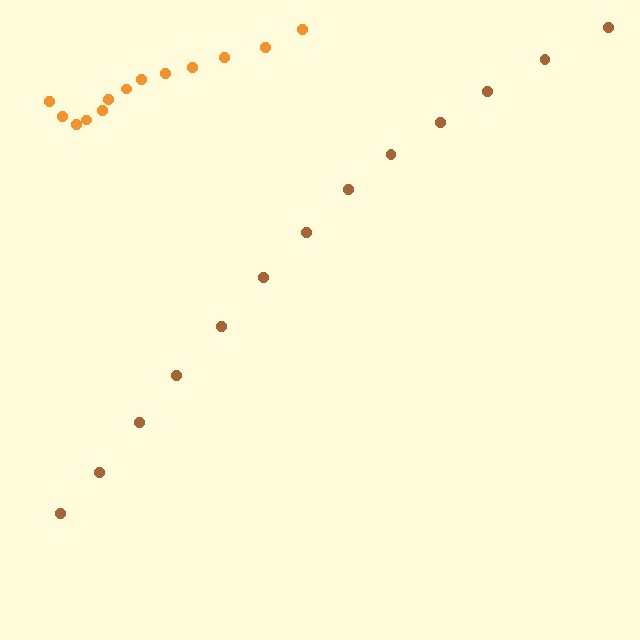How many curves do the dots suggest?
There are 2 distinct paths.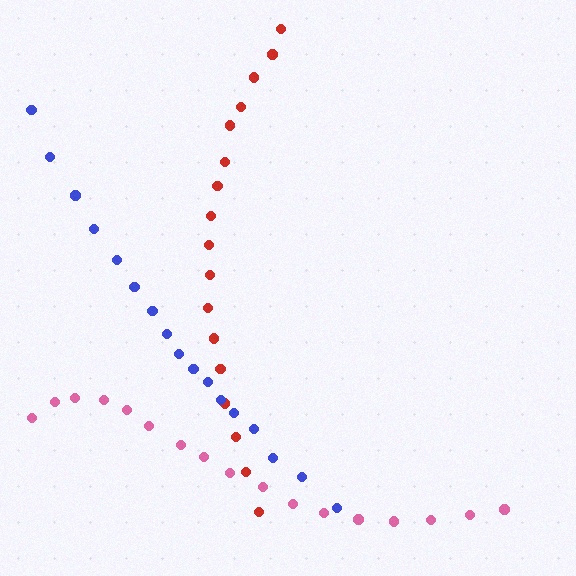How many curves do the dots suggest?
There are 3 distinct paths.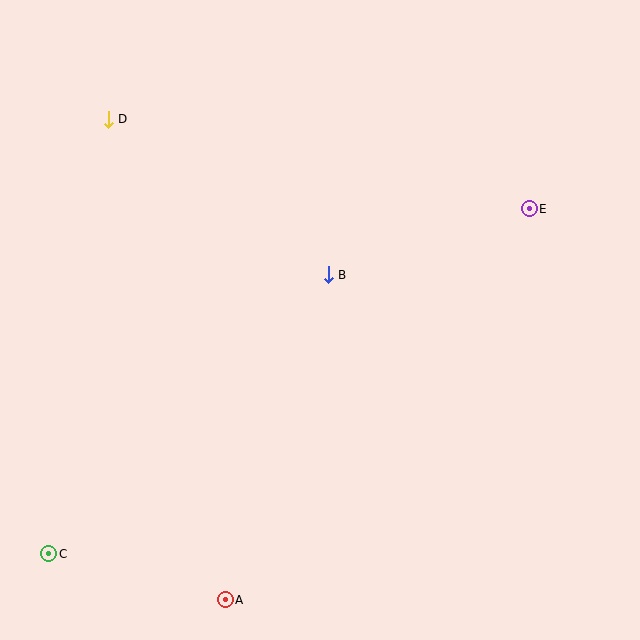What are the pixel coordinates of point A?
Point A is at (225, 600).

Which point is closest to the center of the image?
Point B at (328, 275) is closest to the center.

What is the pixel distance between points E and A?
The distance between E and A is 495 pixels.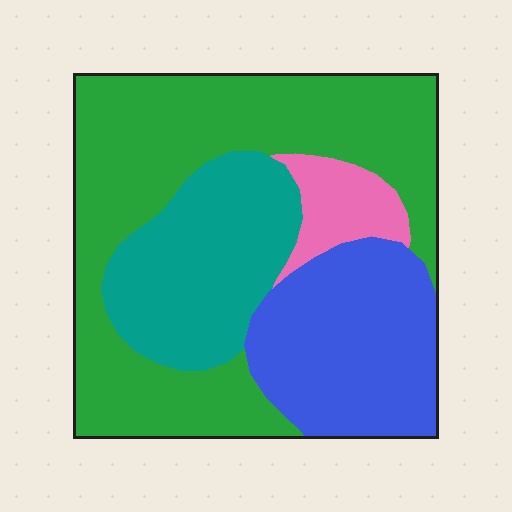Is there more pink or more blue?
Blue.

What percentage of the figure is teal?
Teal takes up less than a quarter of the figure.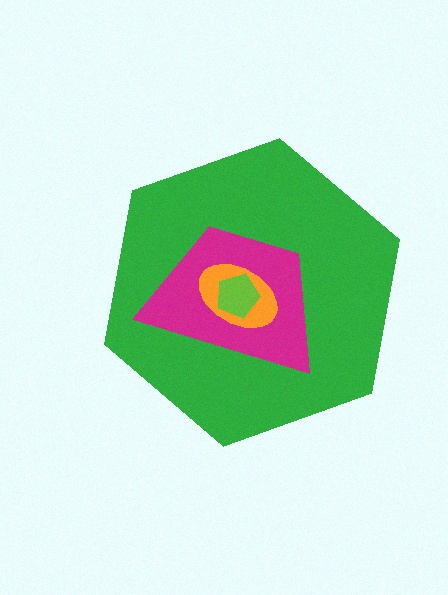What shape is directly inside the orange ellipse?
The lime pentagon.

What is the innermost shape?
The lime pentagon.